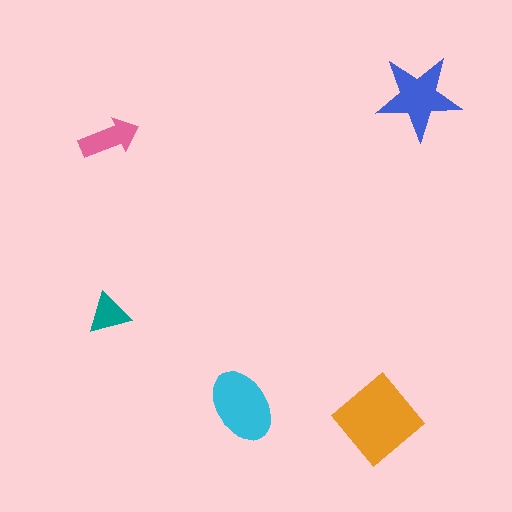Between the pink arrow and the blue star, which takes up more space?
The blue star.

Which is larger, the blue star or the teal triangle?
The blue star.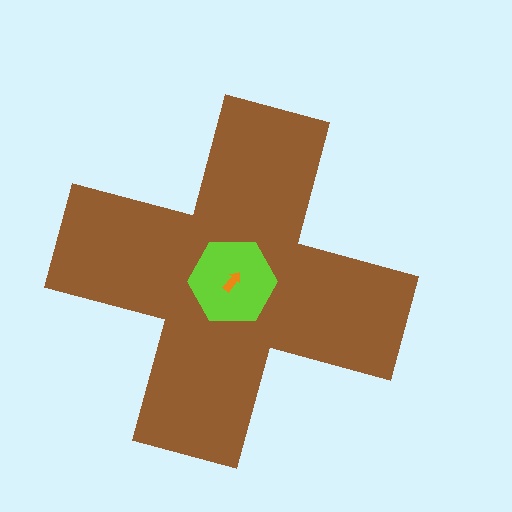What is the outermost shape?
The brown cross.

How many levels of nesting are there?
3.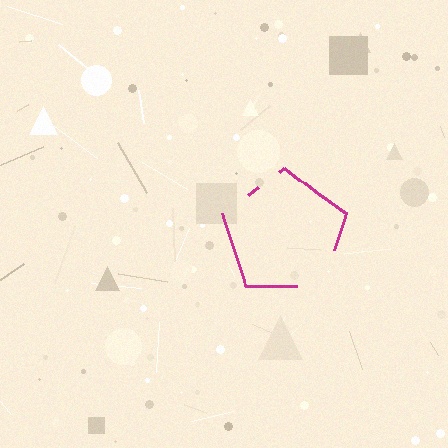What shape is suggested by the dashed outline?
The dashed outline suggests a pentagon.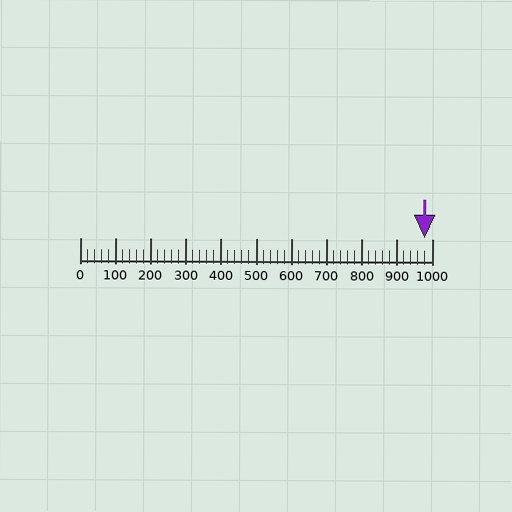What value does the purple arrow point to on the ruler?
The purple arrow points to approximately 980.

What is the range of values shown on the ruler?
The ruler shows values from 0 to 1000.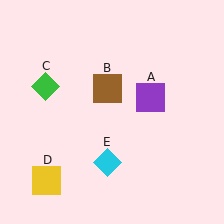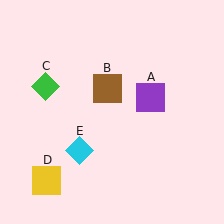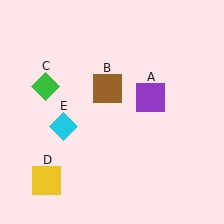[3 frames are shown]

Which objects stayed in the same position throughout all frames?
Purple square (object A) and brown square (object B) and green diamond (object C) and yellow square (object D) remained stationary.